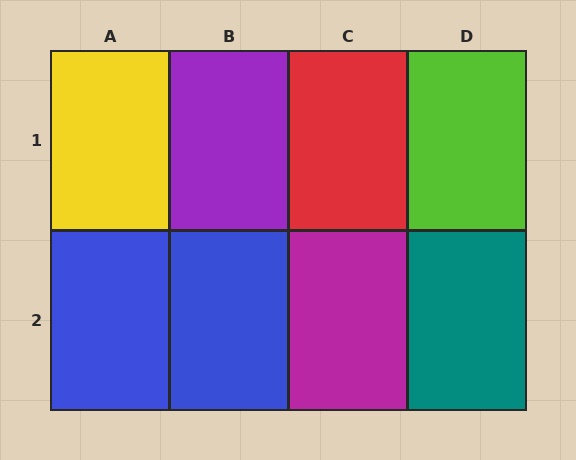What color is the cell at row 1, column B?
Purple.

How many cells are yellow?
1 cell is yellow.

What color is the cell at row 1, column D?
Lime.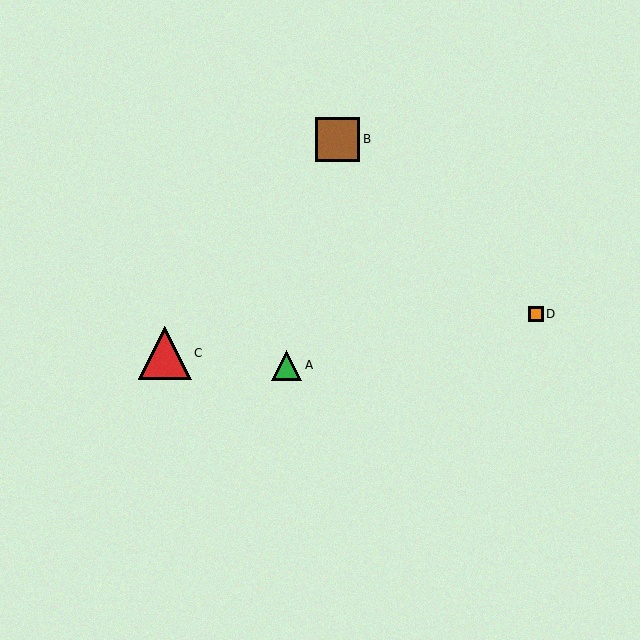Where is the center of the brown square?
The center of the brown square is at (337, 139).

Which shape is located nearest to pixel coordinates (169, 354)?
The red triangle (labeled C) at (165, 353) is nearest to that location.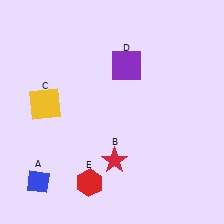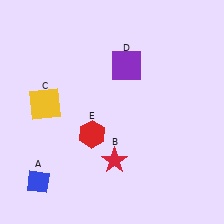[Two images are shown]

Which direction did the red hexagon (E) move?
The red hexagon (E) moved up.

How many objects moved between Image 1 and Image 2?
1 object moved between the two images.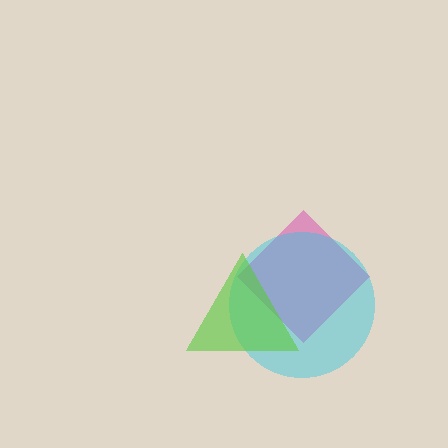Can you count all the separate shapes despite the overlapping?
Yes, there are 3 separate shapes.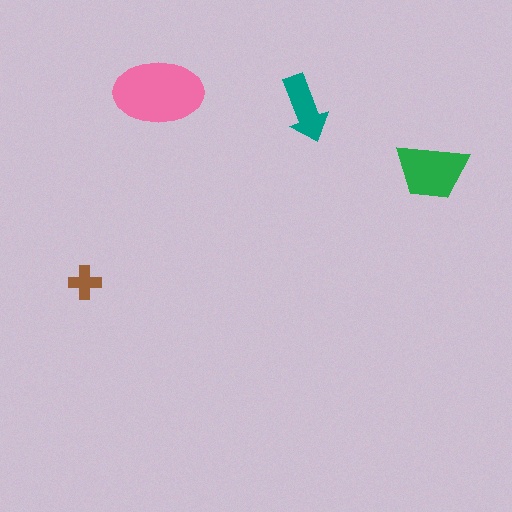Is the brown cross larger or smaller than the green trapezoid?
Smaller.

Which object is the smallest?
The brown cross.